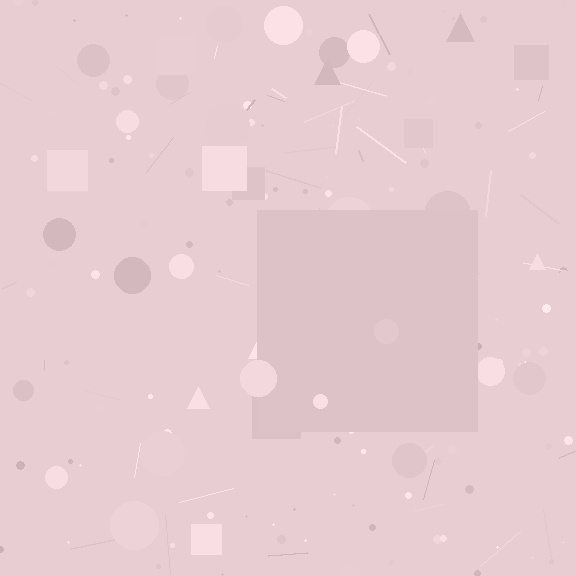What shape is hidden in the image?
A square is hidden in the image.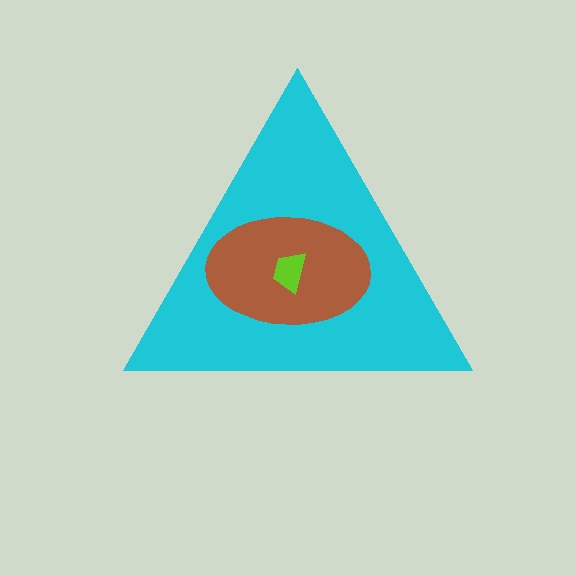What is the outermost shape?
The cyan triangle.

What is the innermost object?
The lime trapezoid.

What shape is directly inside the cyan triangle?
The brown ellipse.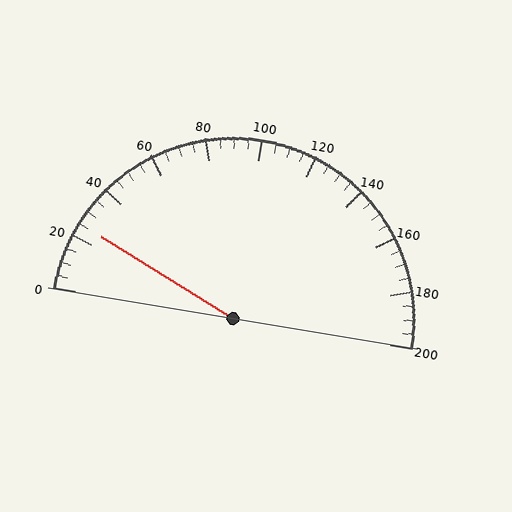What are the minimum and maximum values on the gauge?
The gauge ranges from 0 to 200.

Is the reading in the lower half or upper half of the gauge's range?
The reading is in the lower half of the range (0 to 200).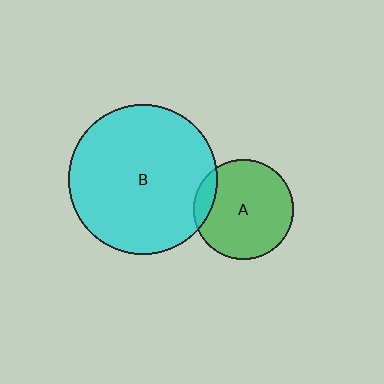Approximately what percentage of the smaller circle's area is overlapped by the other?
Approximately 10%.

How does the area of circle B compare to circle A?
Approximately 2.2 times.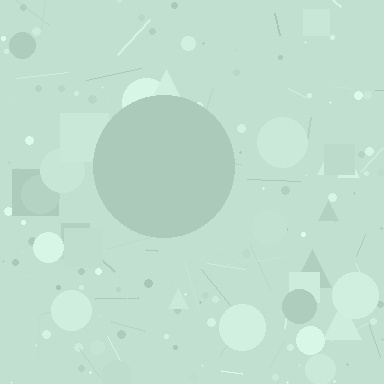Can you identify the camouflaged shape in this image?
The camouflaged shape is a circle.